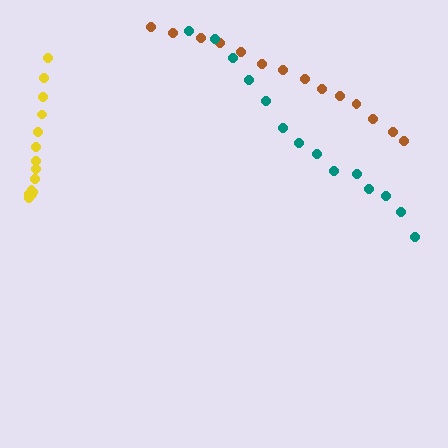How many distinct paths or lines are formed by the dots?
There are 3 distinct paths.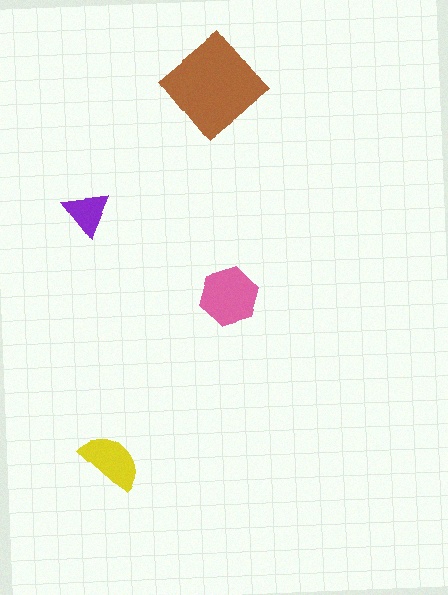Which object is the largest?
The brown diamond.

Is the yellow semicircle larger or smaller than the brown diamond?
Smaller.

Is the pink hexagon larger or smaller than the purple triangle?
Larger.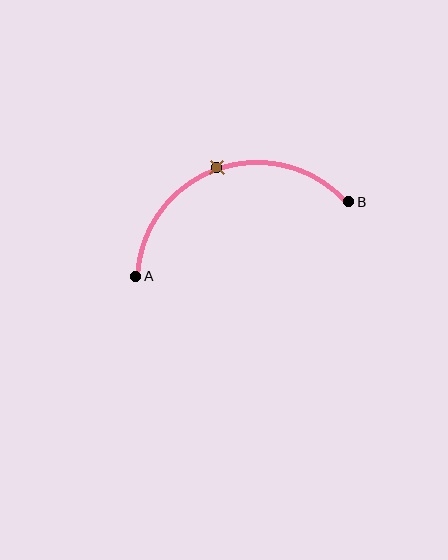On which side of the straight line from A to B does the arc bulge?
The arc bulges above the straight line connecting A and B.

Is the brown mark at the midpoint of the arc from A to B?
Yes. The brown mark lies on the arc at equal arc-length from both A and B — it is the arc midpoint.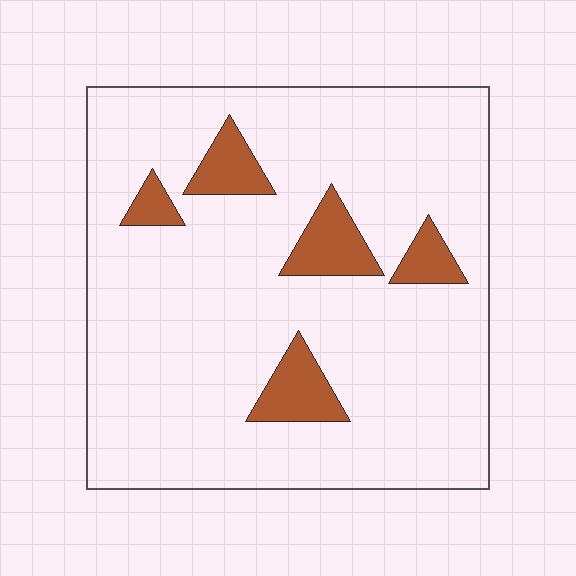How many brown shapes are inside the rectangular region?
5.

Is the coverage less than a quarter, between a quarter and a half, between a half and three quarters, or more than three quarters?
Less than a quarter.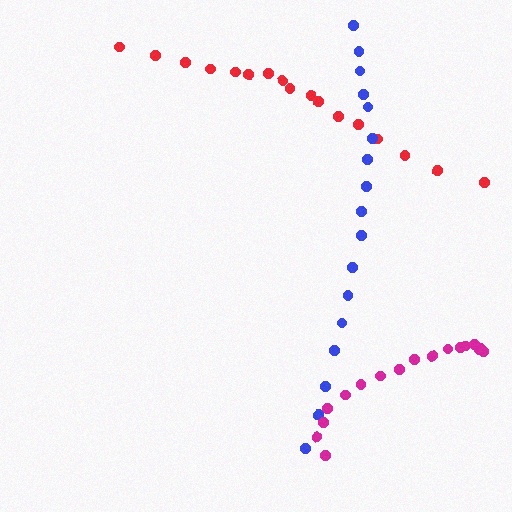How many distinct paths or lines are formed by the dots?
There are 3 distinct paths.